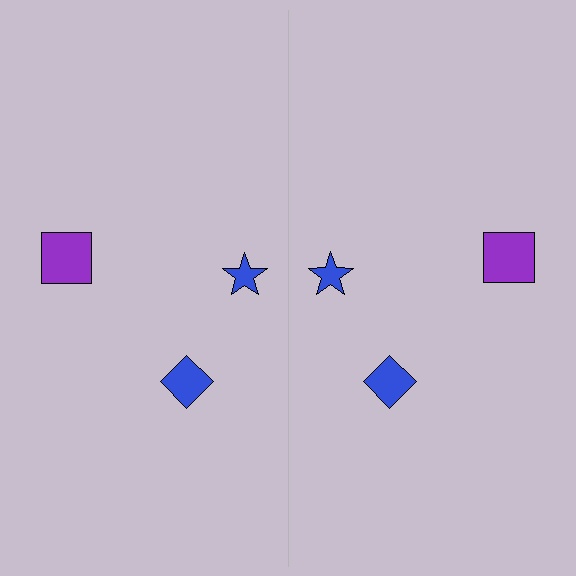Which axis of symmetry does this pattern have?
The pattern has a vertical axis of symmetry running through the center of the image.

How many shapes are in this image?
There are 6 shapes in this image.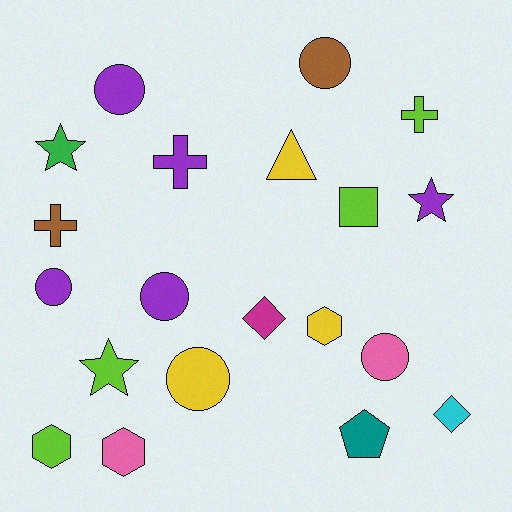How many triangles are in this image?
There is 1 triangle.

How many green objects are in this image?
There is 1 green object.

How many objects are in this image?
There are 20 objects.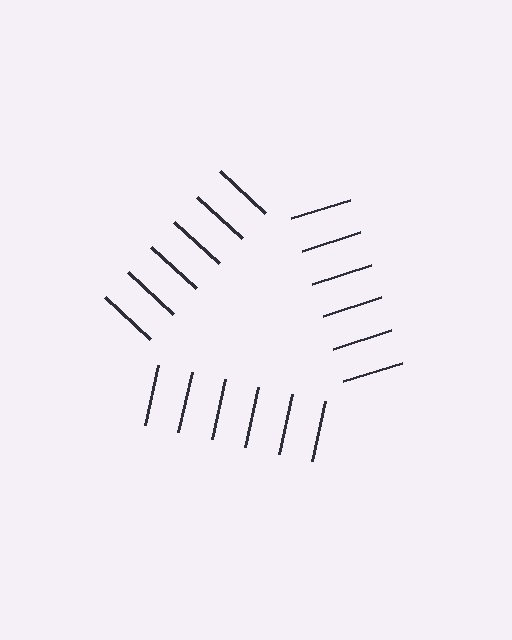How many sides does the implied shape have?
3 sides — the line-ends trace a triangle.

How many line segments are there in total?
18 — 6 along each of the 3 edges.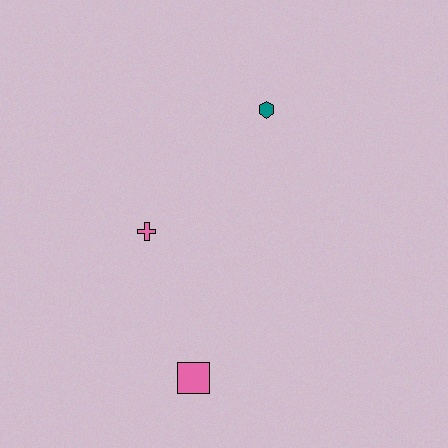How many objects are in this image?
There are 3 objects.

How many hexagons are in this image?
There is 1 hexagon.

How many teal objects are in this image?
There is 1 teal object.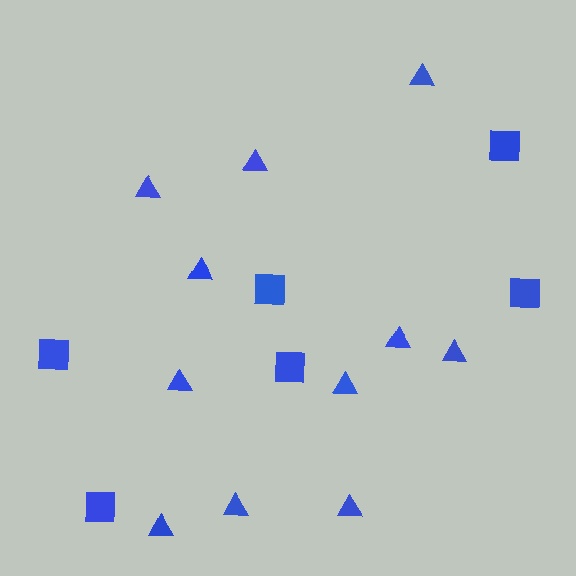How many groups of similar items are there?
There are 2 groups: one group of triangles (11) and one group of squares (6).